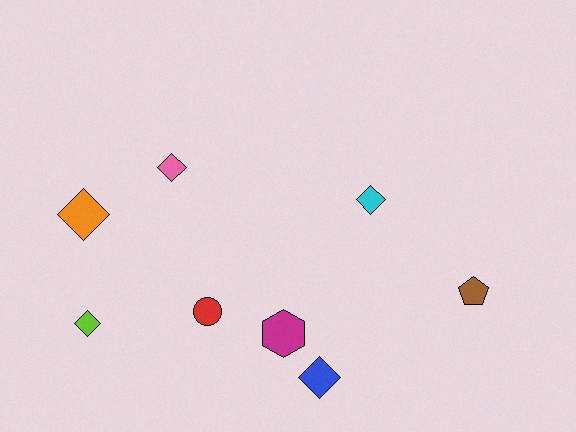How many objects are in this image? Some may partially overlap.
There are 8 objects.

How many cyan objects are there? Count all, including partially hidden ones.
There is 1 cyan object.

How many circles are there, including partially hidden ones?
There is 1 circle.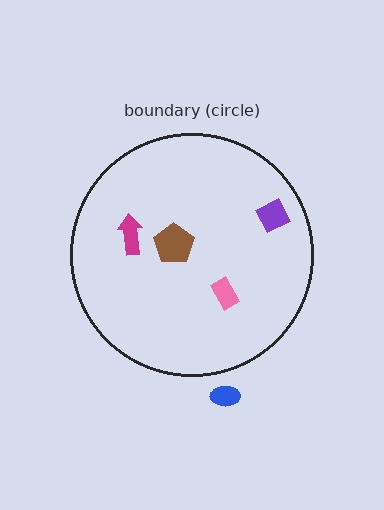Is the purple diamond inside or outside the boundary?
Inside.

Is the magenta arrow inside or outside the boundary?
Inside.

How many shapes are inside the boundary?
4 inside, 1 outside.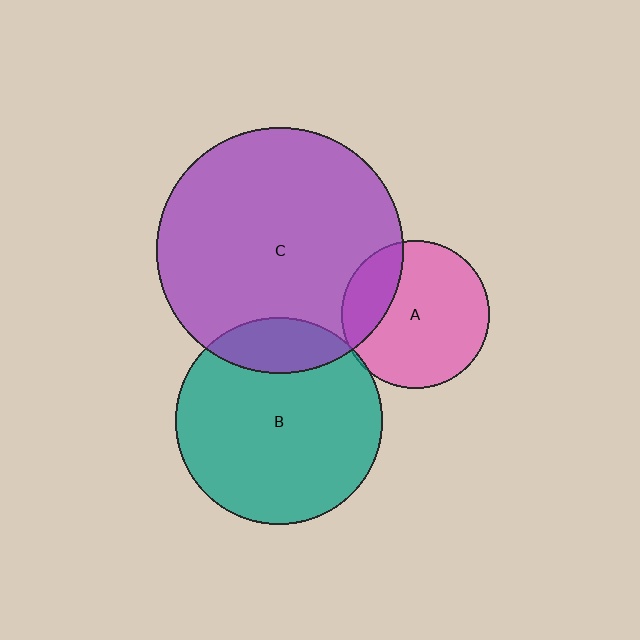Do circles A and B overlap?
Yes.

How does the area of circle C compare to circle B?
Approximately 1.4 times.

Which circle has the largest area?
Circle C (purple).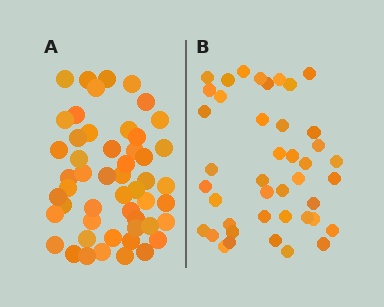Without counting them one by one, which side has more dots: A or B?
Region A (the left region) has more dots.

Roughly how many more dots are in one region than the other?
Region A has roughly 8 or so more dots than region B.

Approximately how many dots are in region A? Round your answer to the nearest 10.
About 50 dots. (The exact count is 51, which rounds to 50.)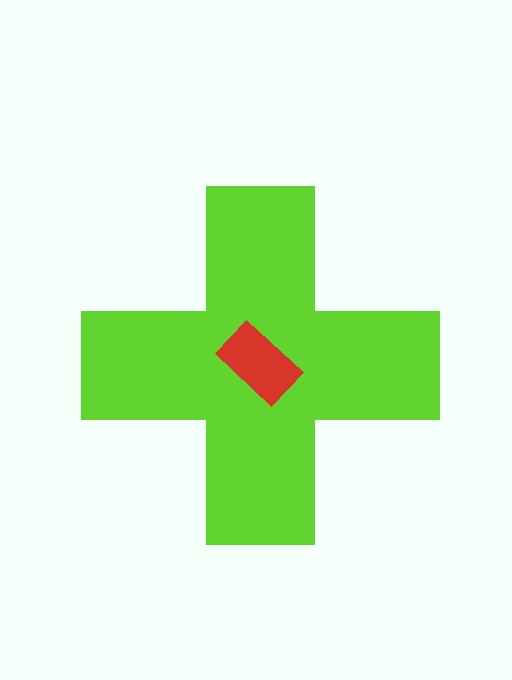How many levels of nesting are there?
2.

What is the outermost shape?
The lime cross.